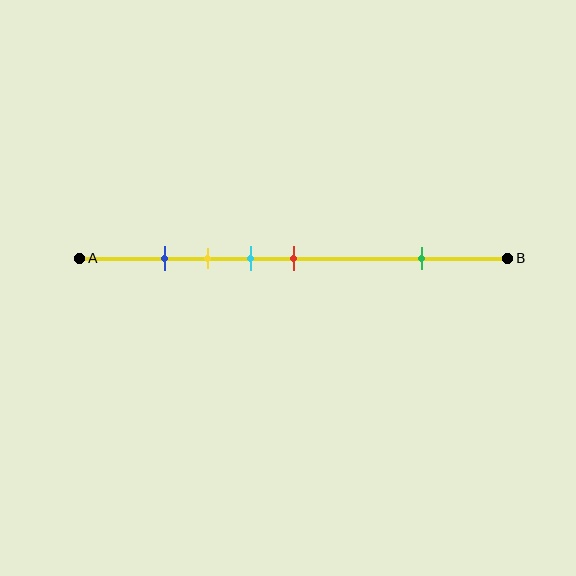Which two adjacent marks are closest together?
The blue and yellow marks are the closest adjacent pair.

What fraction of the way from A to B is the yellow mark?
The yellow mark is approximately 30% (0.3) of the way from A to B.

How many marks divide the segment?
There are 5 marks dividing the segment.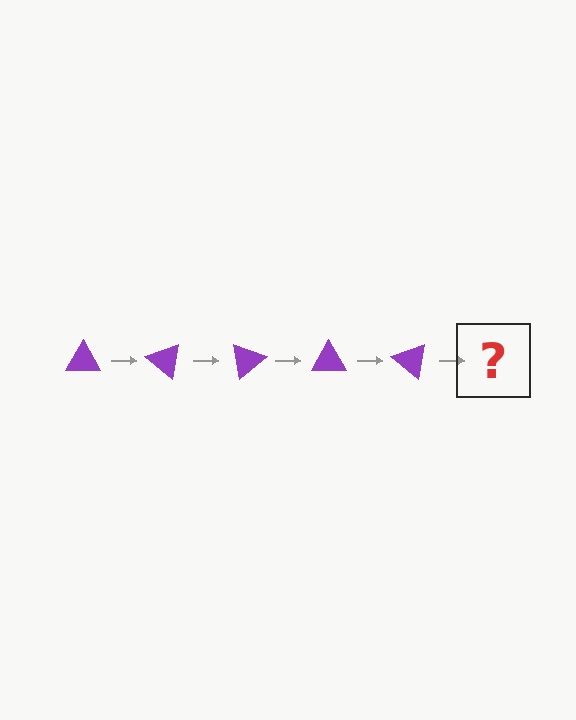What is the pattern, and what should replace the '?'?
The pattern is that the triangle rotates 40 degrees each step. The '?' should be a purple triangle rotated 200 degrees.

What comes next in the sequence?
The next element should be a purple triangle rotated 200 degrees.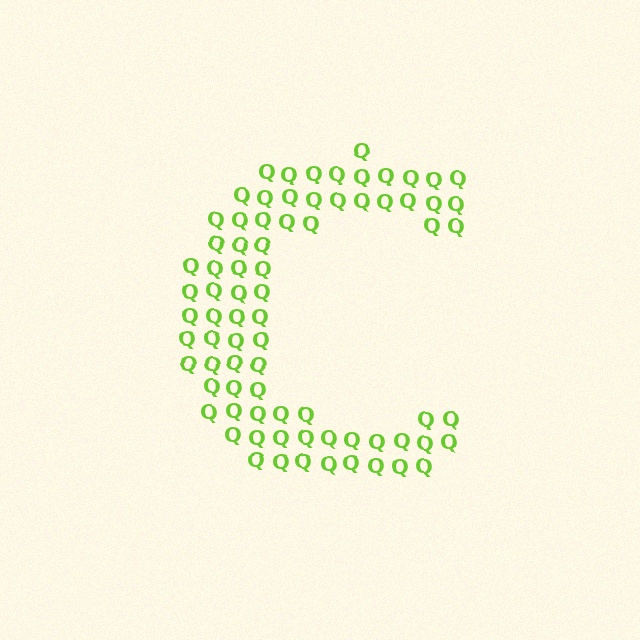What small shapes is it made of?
It is made of small letter Q's.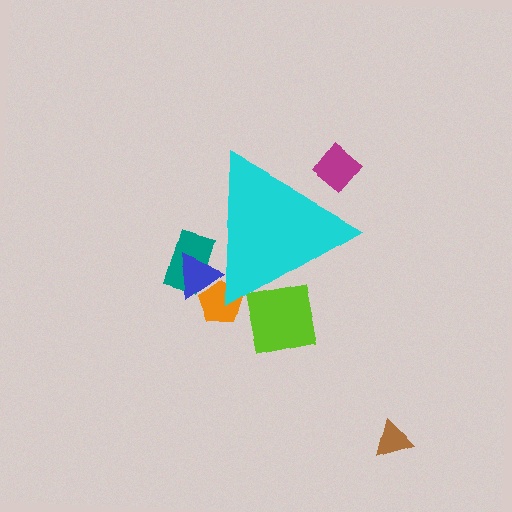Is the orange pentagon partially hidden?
Yes, the orange pentagon is partially hidden behind the cyan triangle.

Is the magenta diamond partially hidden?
Yes, the magenta diamond is partially hidden behind the cyan triangle.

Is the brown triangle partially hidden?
No, the brown triangle is fully visible.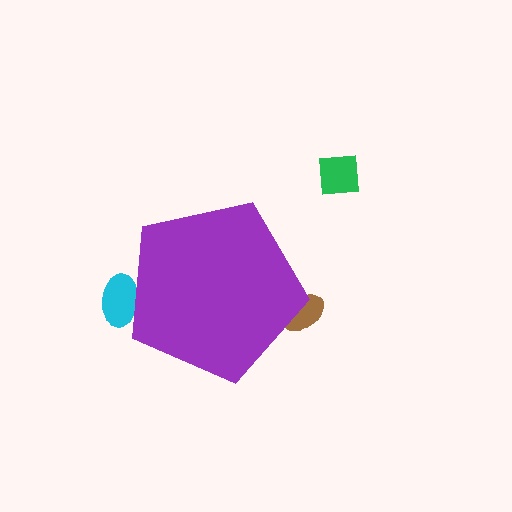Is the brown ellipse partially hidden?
Yes, the brown ellipse is partially hidden behind the purple pentagon.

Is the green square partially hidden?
No, the green square is fully visible.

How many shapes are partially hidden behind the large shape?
2 shapes are partially hidden.